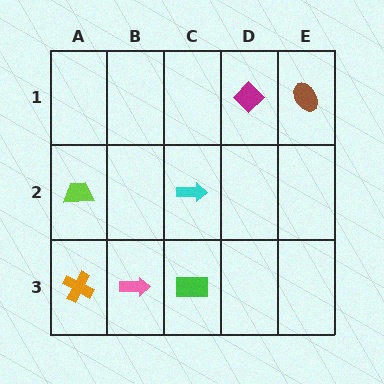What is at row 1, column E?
A brown ellipse.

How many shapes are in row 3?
3 shapes.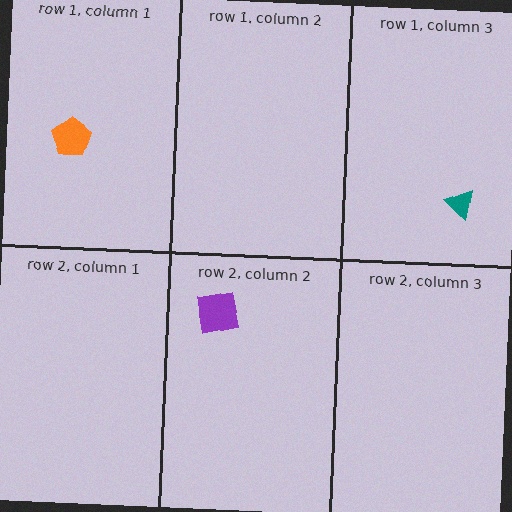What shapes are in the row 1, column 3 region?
The teal triangle.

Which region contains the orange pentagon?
The row 1, column 1 region.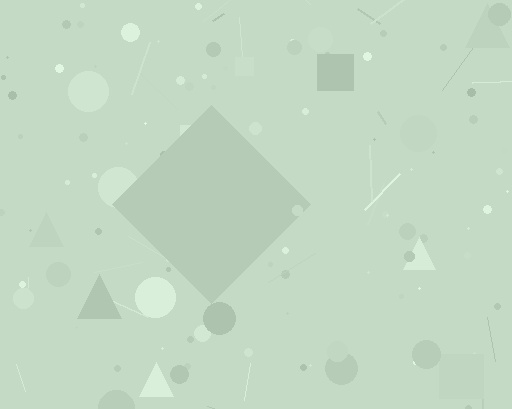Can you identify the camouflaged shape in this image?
The camouflaged shape is a diamond.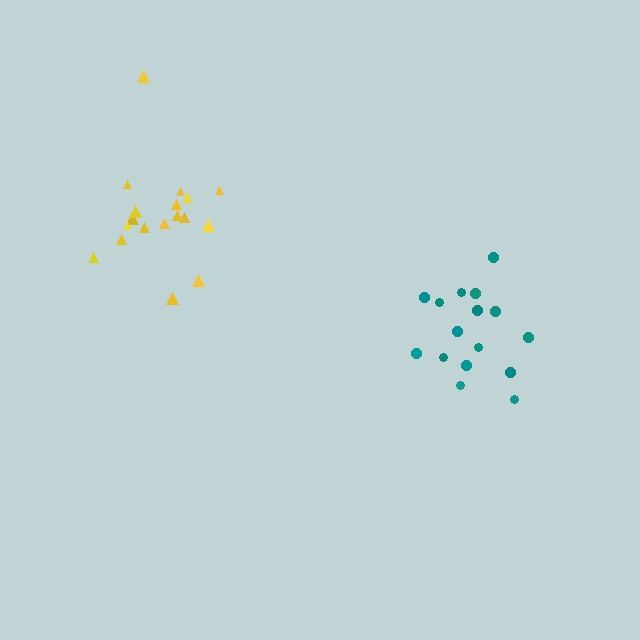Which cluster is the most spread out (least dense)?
Yellow.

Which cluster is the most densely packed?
Teal.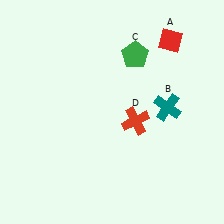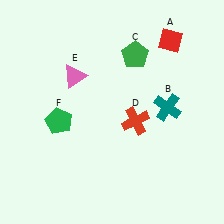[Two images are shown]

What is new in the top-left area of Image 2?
A pink triangle (E) was added in the top-left area of Image 2.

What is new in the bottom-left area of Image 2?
A green pentagon (F) was added in the bottom-left area of Image 2.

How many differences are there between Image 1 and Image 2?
There are 2 differences between the two images.